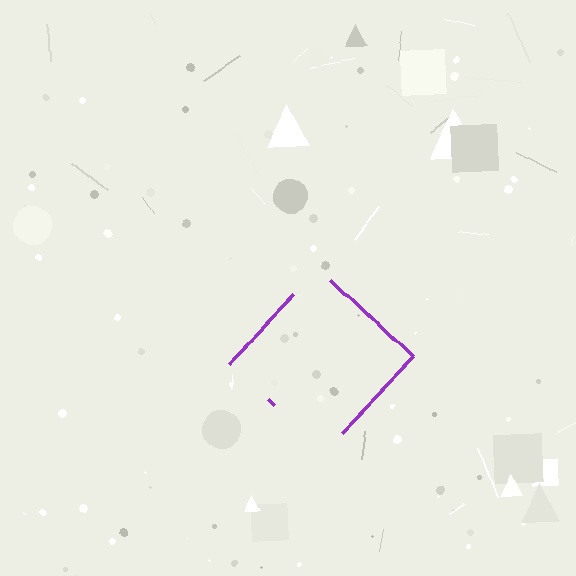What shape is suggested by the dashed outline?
The dashed outline suggests a diamond.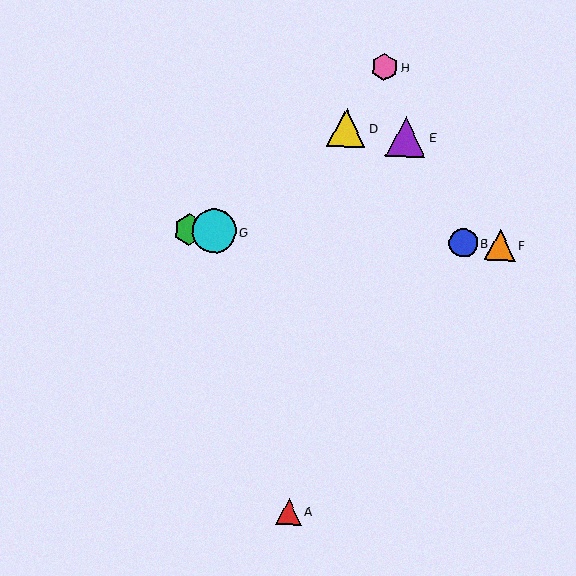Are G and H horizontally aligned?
No, G is at y≈231 and H is at y≈67.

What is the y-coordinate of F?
Object F is at y≈245.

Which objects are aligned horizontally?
Objects B, C, F, G are aligned horizontally.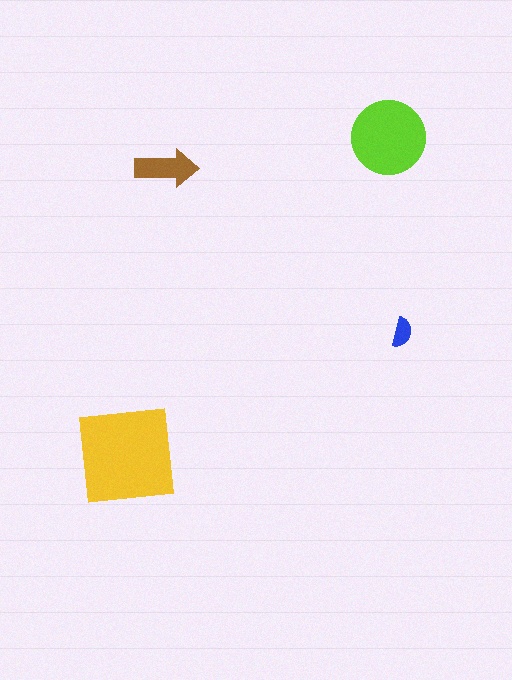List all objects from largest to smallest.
The yellow square, the lime circle, the brown arrow, the blue semicircle.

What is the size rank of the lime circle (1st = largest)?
2nd.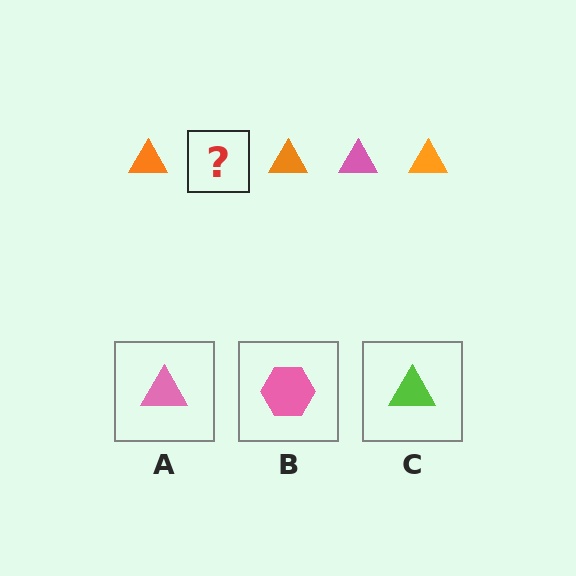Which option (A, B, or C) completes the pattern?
A.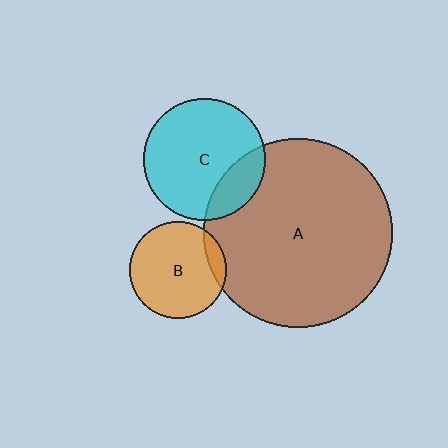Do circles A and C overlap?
Yes.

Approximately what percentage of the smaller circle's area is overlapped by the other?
Approximately 20%.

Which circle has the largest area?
Circle A (brown).